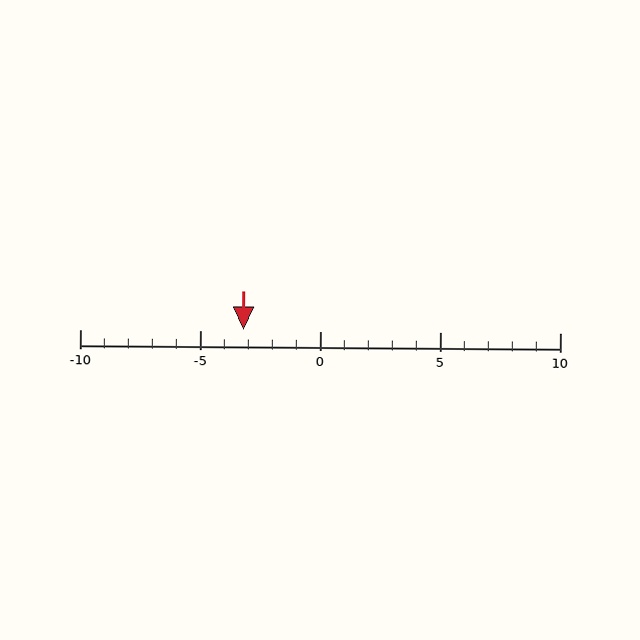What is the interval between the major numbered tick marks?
The major tick marks are spaced 5 units apart.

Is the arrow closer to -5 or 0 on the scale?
The arrow is closer to -5.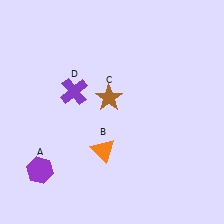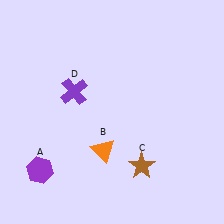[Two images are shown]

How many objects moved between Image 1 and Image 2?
1 object moved between the two images.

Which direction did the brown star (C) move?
The brown star (C) moved down.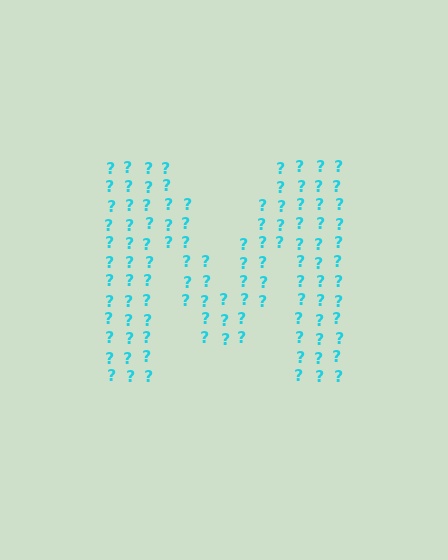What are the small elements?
The small elements are question marks.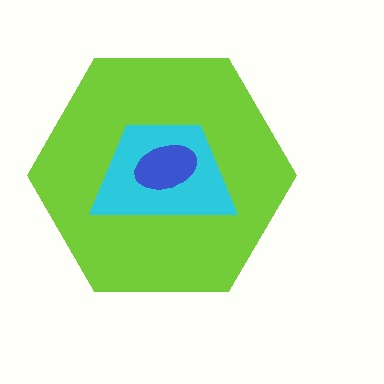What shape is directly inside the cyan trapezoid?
The blue ellipse.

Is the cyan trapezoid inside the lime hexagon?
Yes.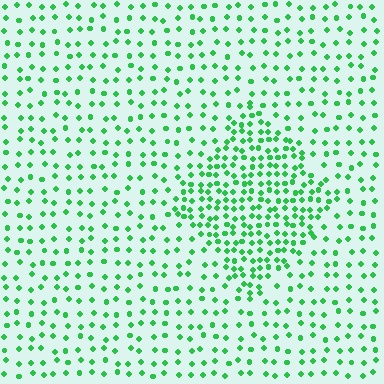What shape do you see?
I see a diamond.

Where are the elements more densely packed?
The elements are more densely packed inside the diamond boundary.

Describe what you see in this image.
The image contains small green elements arranged at two different densities. A diamond-shaped region is visible where the elements are more densely packed than the surrounding area.